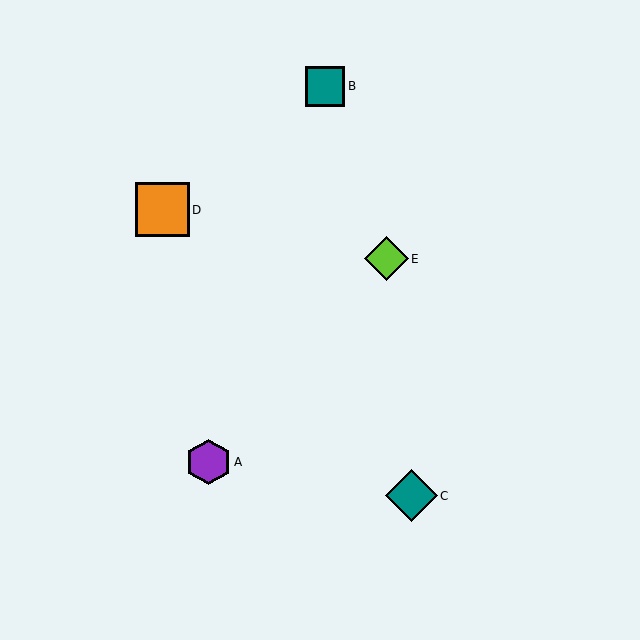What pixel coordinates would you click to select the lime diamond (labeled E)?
Click at (386, 259) to select the lime diamond E.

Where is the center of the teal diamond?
The center of the teal diamond is at (411, 496).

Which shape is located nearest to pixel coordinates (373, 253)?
The lime diamond (labeled E) at (386, 259) is nearest to that location.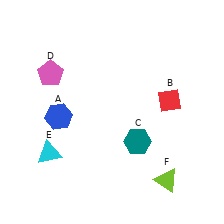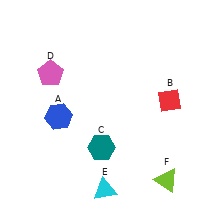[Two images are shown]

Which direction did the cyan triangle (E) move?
The cyan triangle (E) moved right.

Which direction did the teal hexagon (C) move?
The teal hexagon (C) moved left.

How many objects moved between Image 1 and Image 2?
2 objects moved between the two images.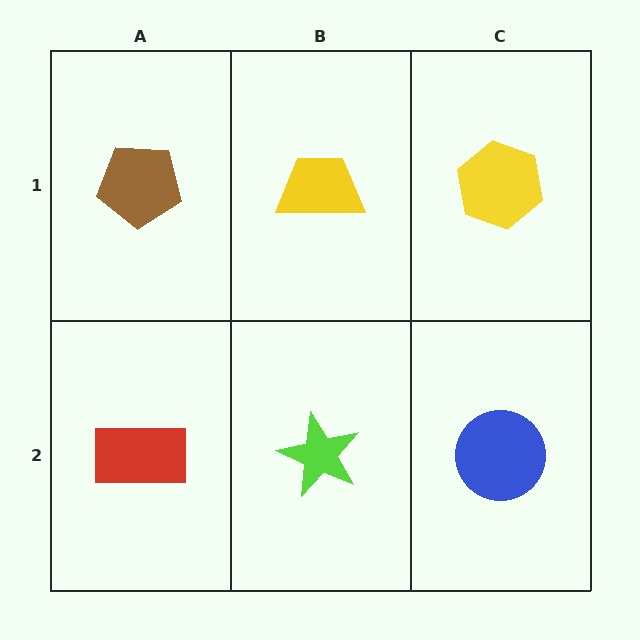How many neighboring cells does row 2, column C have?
2.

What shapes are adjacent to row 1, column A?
A red rectangle (row 2, column A), a yellow trapezoid (row 1, column B).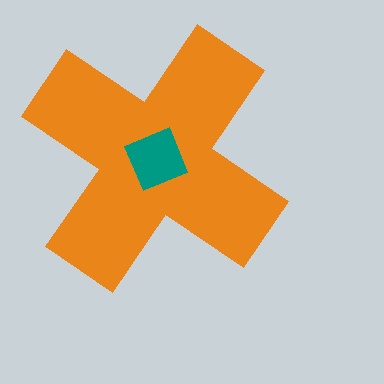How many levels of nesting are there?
2.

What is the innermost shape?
The teal square.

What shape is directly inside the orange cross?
The teal square.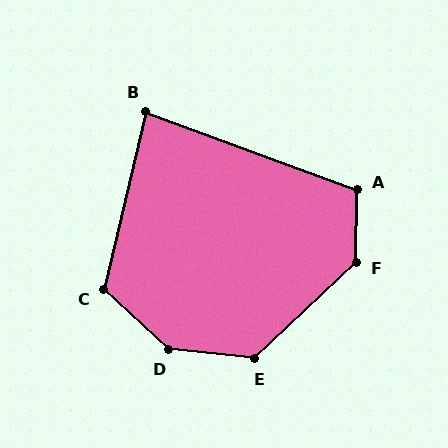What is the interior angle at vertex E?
Approximately 131 degrees (obtuse).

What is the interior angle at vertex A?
Approximately 109 degrees (obtuse).